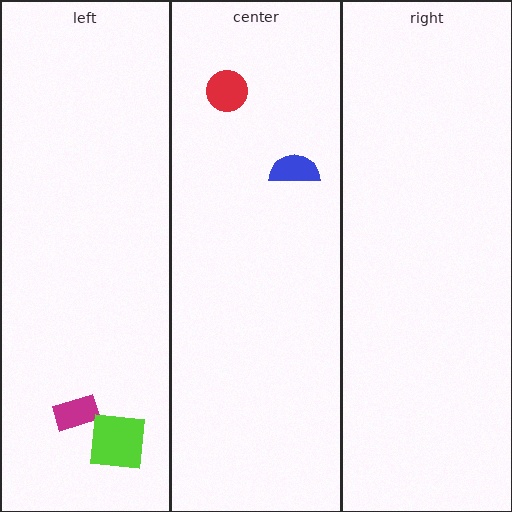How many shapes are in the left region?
2.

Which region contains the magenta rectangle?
The left region.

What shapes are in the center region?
The red circle, the blue semicircle.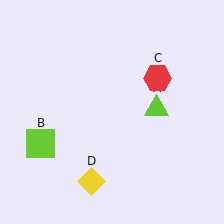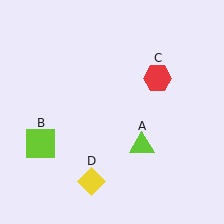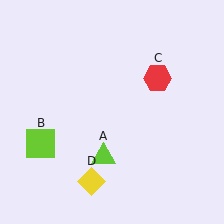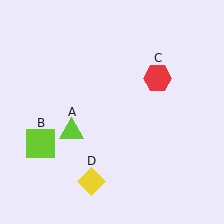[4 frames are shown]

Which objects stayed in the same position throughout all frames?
Lime square (object B) and red hexagon (object C) and yellow diamond (object D) remained stationary.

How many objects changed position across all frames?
1 object changed position: lime triangle (object A).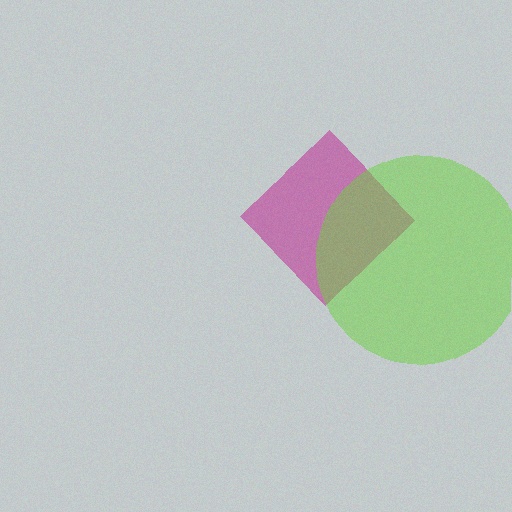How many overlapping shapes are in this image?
There are 2 overlapping shapes in the image.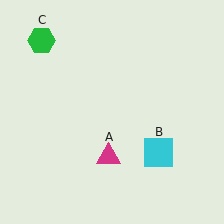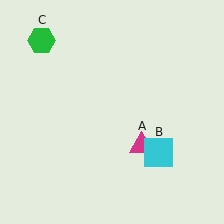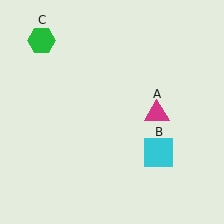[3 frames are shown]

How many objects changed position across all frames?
1 object changed position: magenta triangle (object A).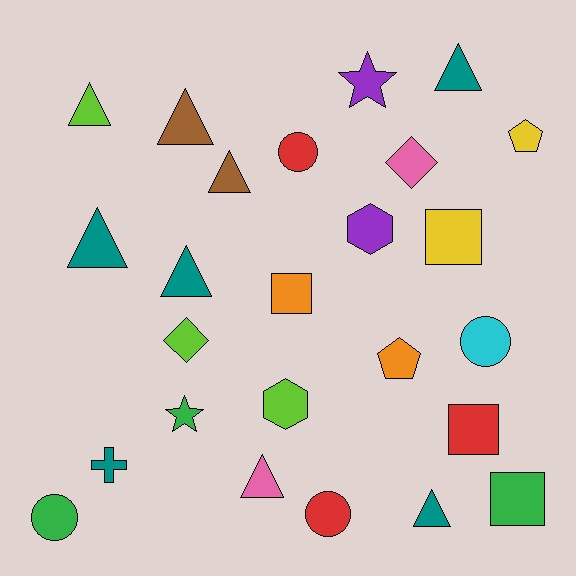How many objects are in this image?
There are 25 objects.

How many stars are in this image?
There are 2 stars.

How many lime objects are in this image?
There are 3 lime objects.